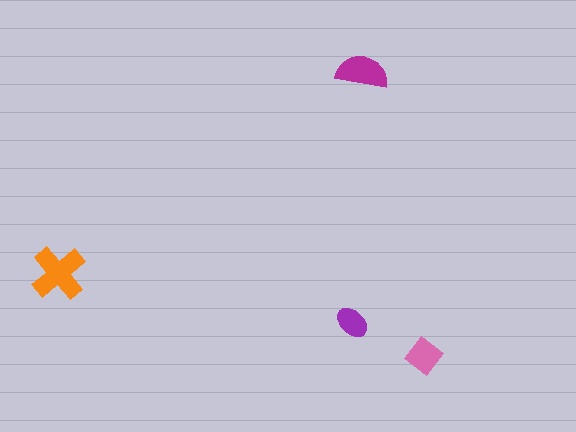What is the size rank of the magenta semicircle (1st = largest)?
2nd.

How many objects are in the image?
There are 4 objects in the image.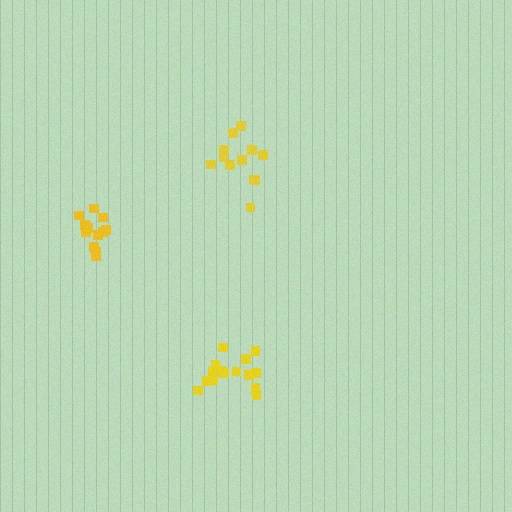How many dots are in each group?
Group 1: 13 dots, Group 2: 15 dots, Group 3: 12 dots (40 total).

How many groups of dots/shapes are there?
There are 3 groups.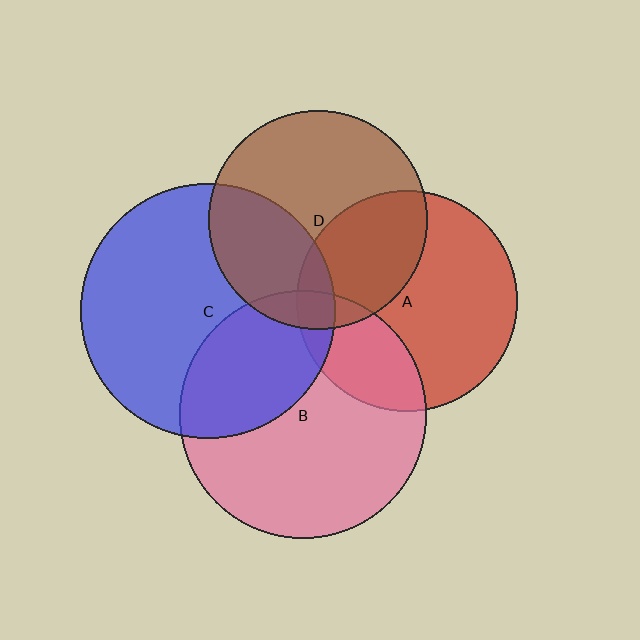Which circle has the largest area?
Circle C (blue).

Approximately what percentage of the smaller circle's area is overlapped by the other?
Approximately 10%.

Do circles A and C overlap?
Yes.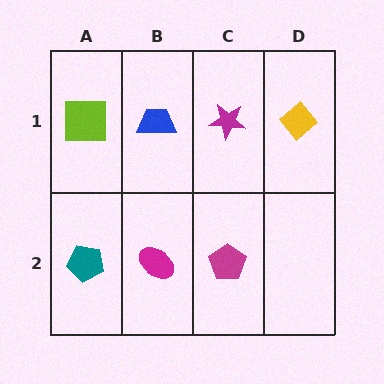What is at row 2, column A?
A teal pentagon.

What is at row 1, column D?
A yellow diamond.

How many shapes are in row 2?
3 shapes.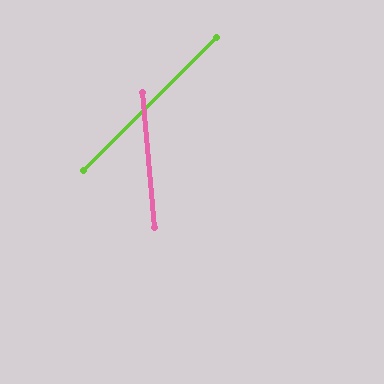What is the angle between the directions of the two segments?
Approximately 50 degrees.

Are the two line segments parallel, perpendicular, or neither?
Neither parallel nor perpendicular — they differ by about 50°.